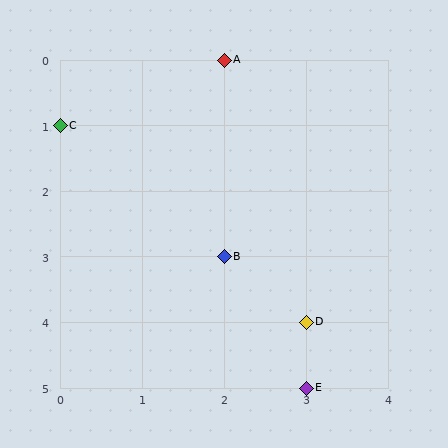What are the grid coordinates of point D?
Point D is at grid coordinates (3, 4).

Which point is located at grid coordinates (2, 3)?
Point B is at (2, 3).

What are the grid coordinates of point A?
Point A is at grid coordinates (2, 0).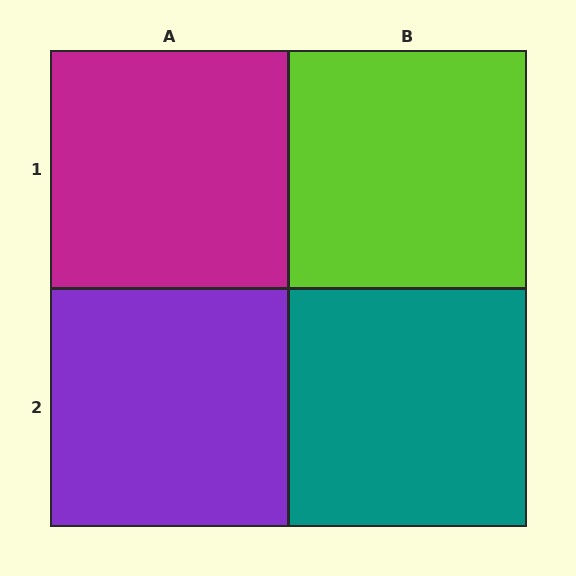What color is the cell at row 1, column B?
Lime.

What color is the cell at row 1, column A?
Magenta.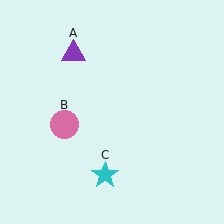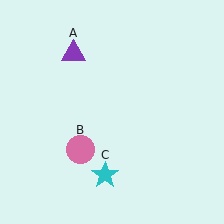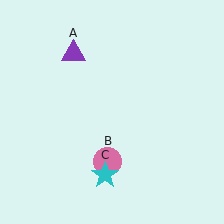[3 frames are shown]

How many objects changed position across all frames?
1 object changed position: pink circle (object B).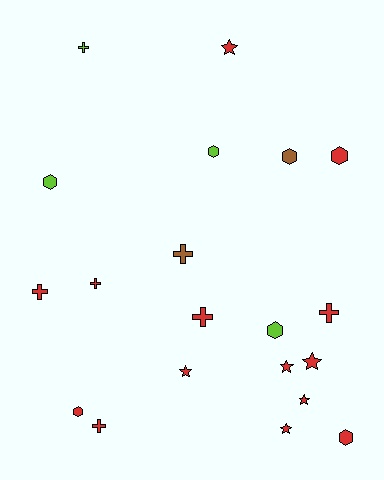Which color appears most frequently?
Red, with 14 objects.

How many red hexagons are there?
There are 3 red hexagons.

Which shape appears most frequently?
Hexagon, with 7 objects.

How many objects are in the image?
There are 20 objects.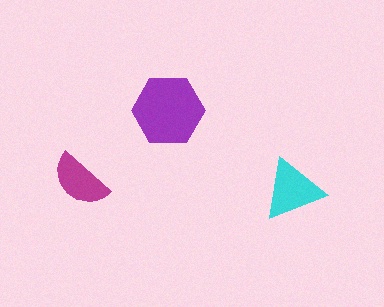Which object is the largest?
The purple hexagon.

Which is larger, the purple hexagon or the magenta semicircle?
The purple hexagon.